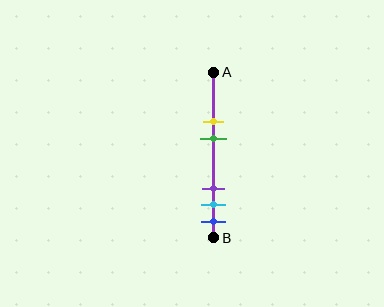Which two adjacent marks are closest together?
The cyan and blue marks are the closest adjacent pair.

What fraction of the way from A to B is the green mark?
The green mark is approximately 40% (0.4) of the way from A to B.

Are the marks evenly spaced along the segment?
No, the marks are not evenly spaced.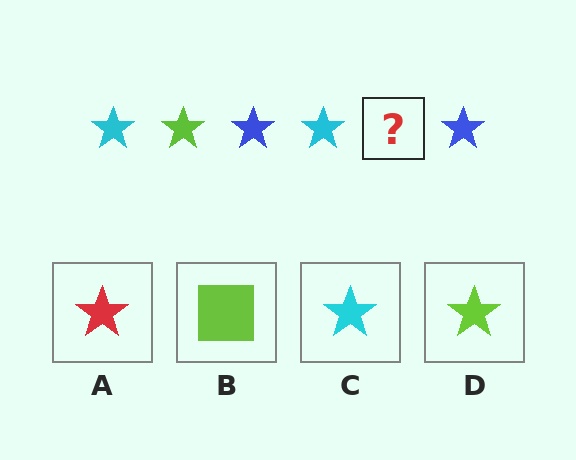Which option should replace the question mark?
Option D.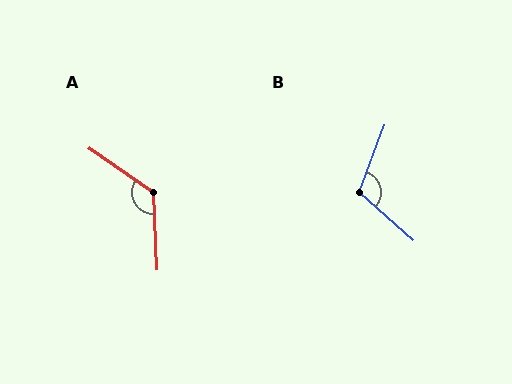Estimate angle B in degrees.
Approximately 111 degrees.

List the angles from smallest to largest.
B (111°), A (127°).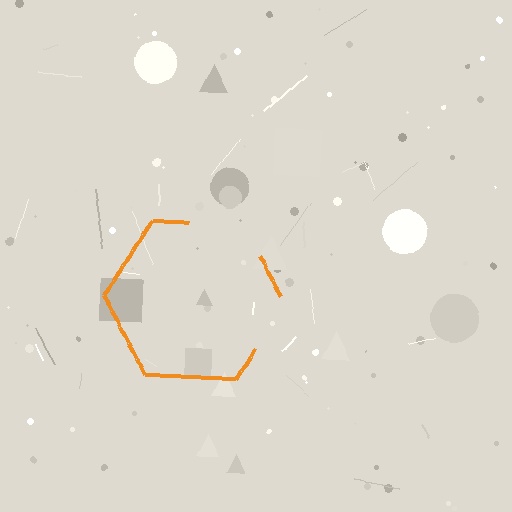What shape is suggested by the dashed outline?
The dashed outline suggests a hexagon.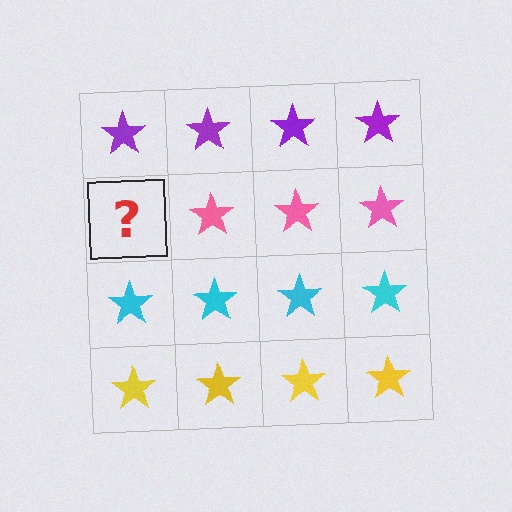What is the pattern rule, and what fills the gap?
The rule is that each row has a consistent color. The gap should be filled with a pink star.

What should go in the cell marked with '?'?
The missing cell should contain a pink star.